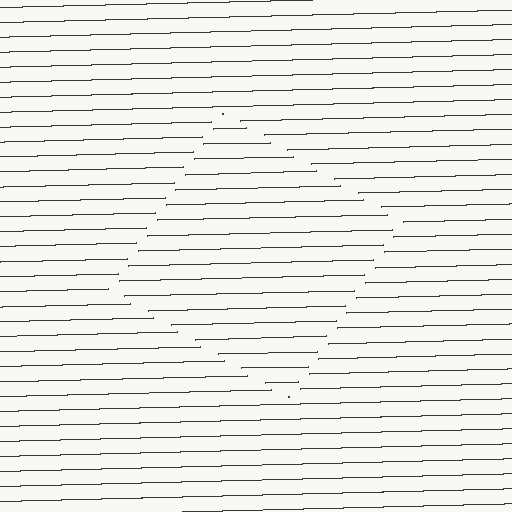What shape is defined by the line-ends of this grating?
An illusory square. The interior of the shape contains the same grating, shifted by half a period — the contour is defined by the phase discontinuity where line-ends from the inner and outer gratings abut.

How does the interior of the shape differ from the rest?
The interior of the shape contains the same grating, shifted by half a period — the contour is defined by the phase discontinuity where line-ends from the inner and outer gratings abut.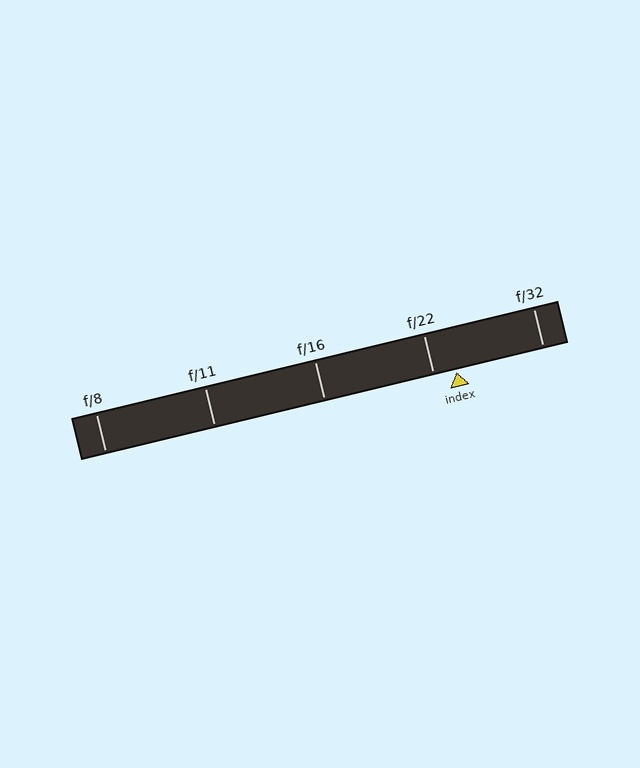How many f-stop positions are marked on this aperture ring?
There are 5 f-stop positions marked.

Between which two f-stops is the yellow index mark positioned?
The index mark is between f/22 and f/32.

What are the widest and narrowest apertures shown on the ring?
The widest aperture shown is f/8 and the narrowest is f/32.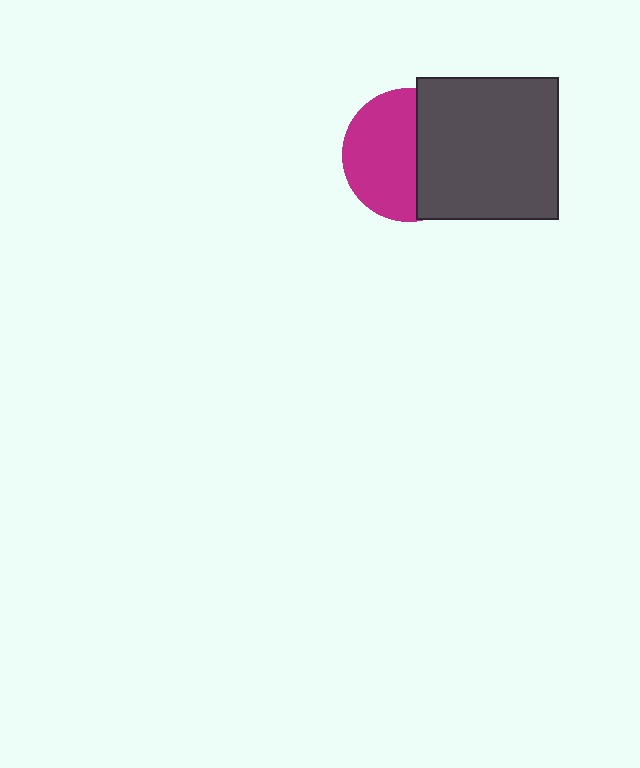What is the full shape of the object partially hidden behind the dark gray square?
The partially hidden object is a magenta circle.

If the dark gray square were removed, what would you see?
You would see the complete magenta circle.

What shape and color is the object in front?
The object in front is a dark gray square.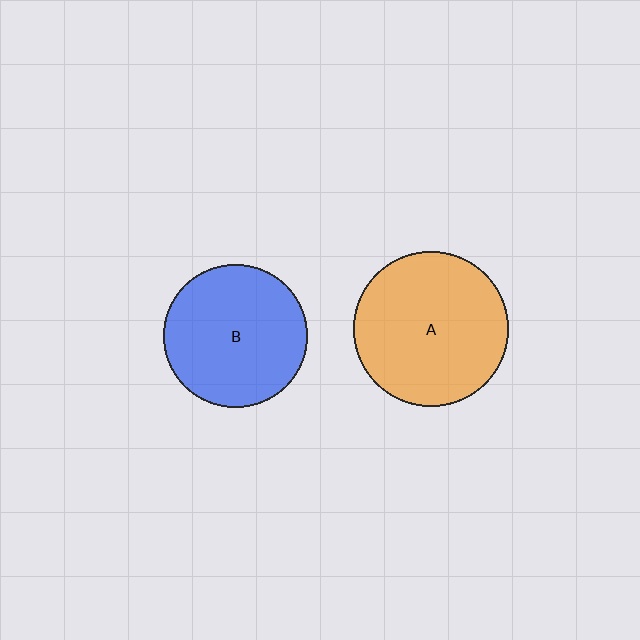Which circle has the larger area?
Circle A (orange).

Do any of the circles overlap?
No, none of the circles overlap.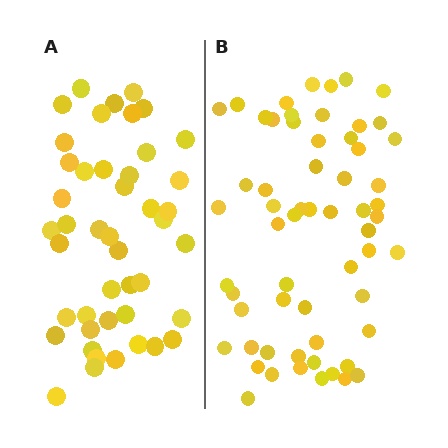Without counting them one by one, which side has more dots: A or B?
Region B (the right region) has more dots.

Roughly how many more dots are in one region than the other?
Region B has approximately 15 more dots than region A.